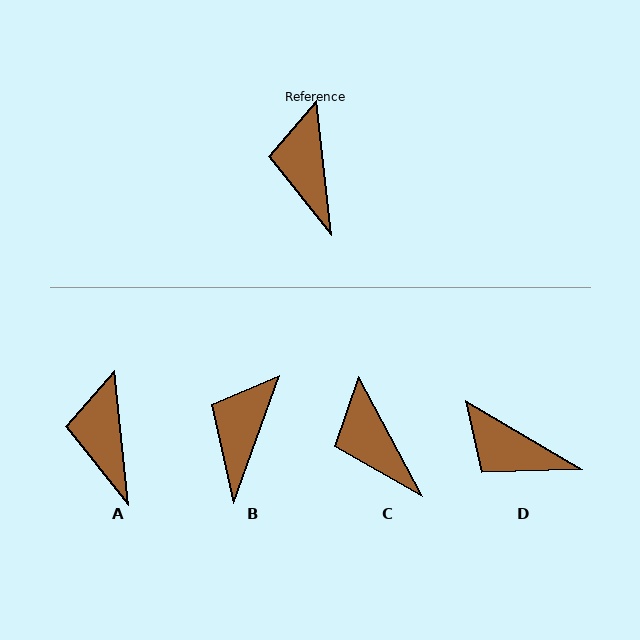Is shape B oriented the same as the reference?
No, it is off by about 26 degrees.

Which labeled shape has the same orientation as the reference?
A.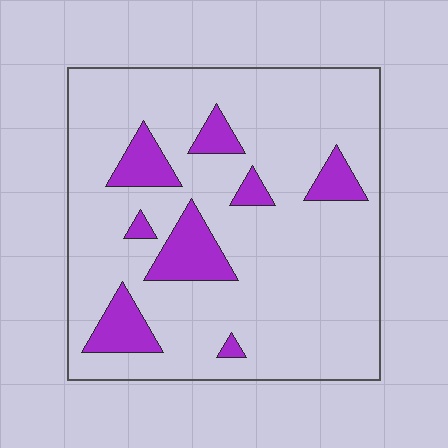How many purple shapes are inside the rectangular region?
8.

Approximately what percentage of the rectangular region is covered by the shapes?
Approximately 15%.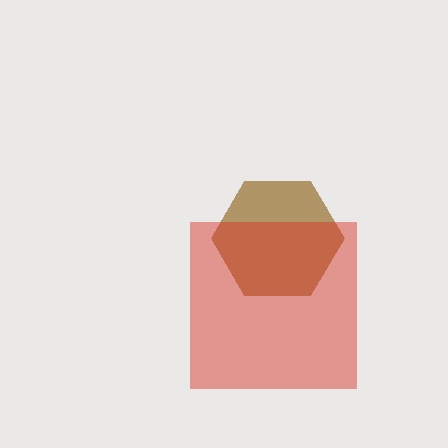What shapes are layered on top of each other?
The layered shapes are: a brown hexagon, a red square.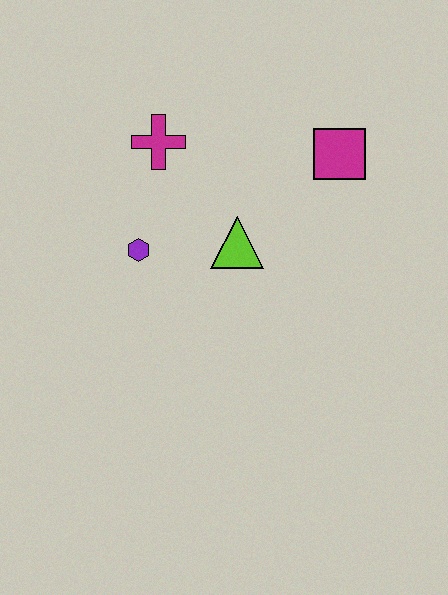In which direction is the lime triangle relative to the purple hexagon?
The lime triangle is to the right of the purple hexagon.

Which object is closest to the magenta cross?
The purple hexagon is closest to the magenta cross.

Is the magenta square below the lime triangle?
No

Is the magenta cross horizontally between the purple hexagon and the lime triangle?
Yes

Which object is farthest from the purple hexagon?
The magenta square is farthest from the purple hexagon.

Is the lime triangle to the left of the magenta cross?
No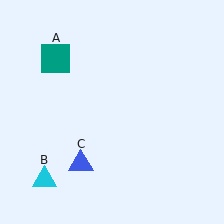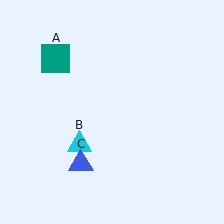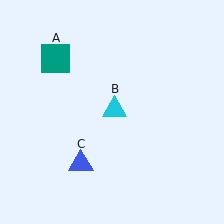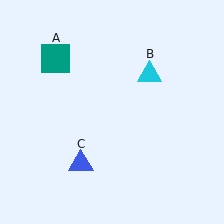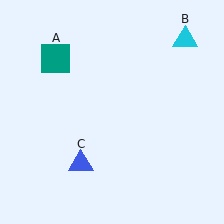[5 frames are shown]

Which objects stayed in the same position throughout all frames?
Teal square (object A) and blue triangle (object C) remained stationary.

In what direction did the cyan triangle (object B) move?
The cyan triangle (object B) moved up and to the right.